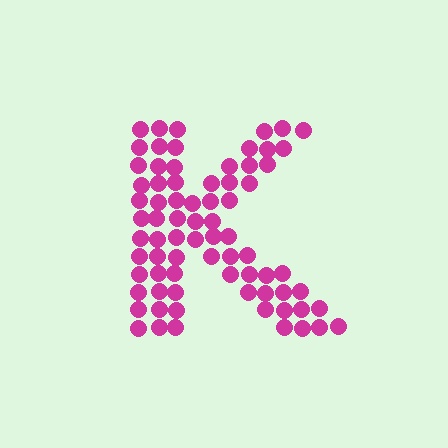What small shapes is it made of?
It is made of small circles.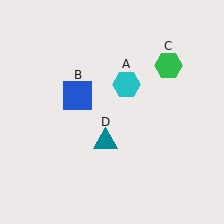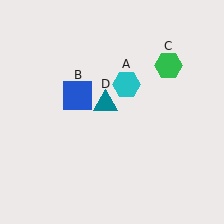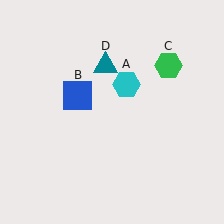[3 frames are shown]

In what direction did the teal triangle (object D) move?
The teal triangle (object D) moved up.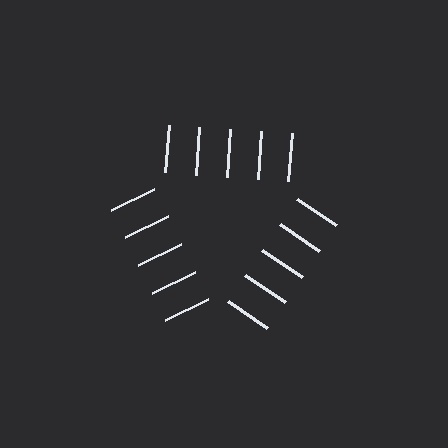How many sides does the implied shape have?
3 sides — the line-ends trace a triangle.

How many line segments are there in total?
15 — 5 along each of the 3 edges.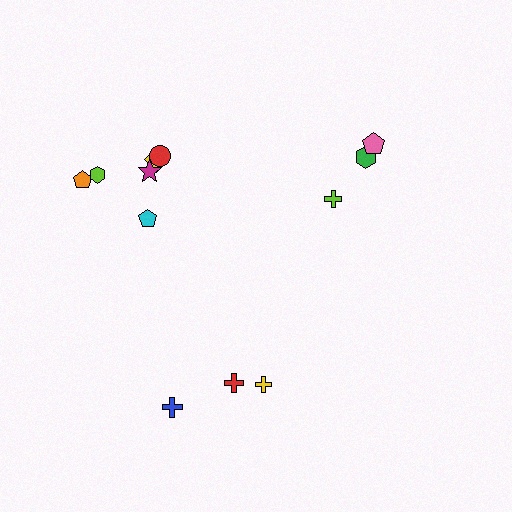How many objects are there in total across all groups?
There are 13 objects.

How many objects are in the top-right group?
There are 4 objects.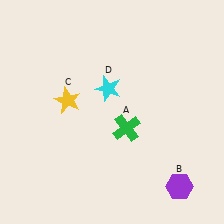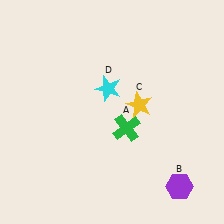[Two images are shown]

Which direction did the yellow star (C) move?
The yellow star (C) moved right.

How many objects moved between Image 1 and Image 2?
1 object moved between the two images.